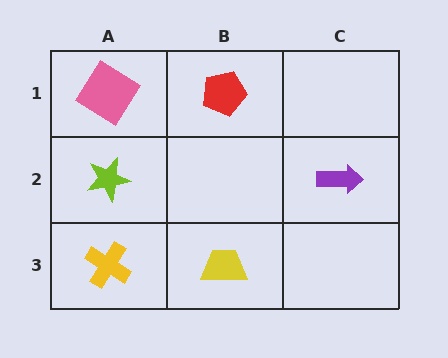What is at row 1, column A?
A pink diamond.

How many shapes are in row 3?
2 shapes.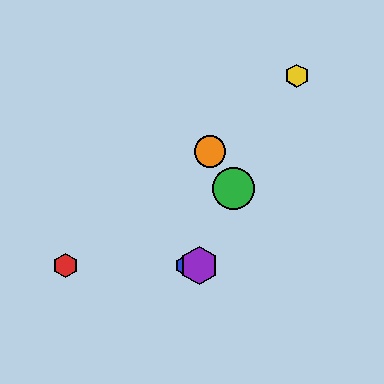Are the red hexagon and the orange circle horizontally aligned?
No, the red hexagon is at y≈266 and the orange circle is at y≈152.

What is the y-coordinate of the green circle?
The green circle is at y≈189.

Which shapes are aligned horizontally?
The red hexagon, the blue hexagon, the purple hexagon are aligned horizontally.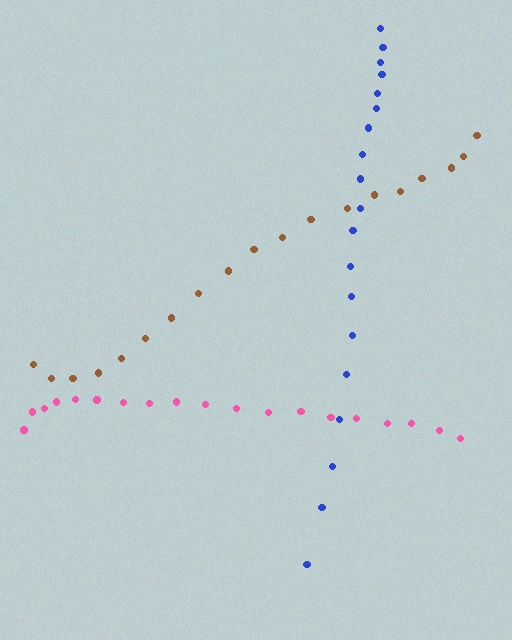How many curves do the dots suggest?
There are 3 distinct paths.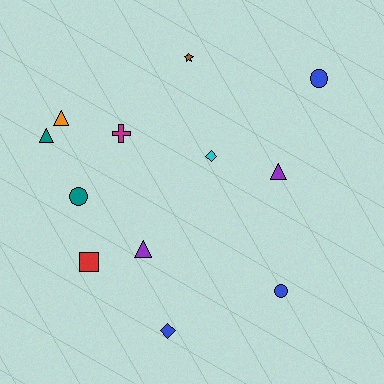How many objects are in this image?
There are 12 objects.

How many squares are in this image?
There is 1 square.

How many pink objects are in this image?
There are no pink objects.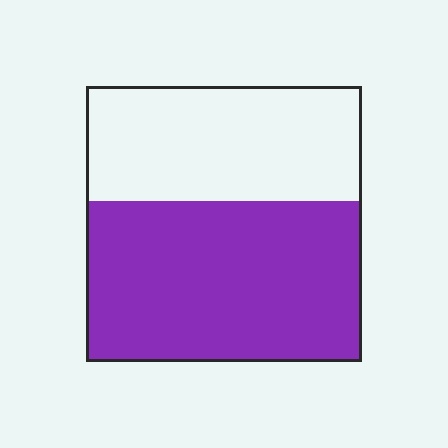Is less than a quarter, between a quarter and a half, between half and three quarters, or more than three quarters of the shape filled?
Between half and three quarters.